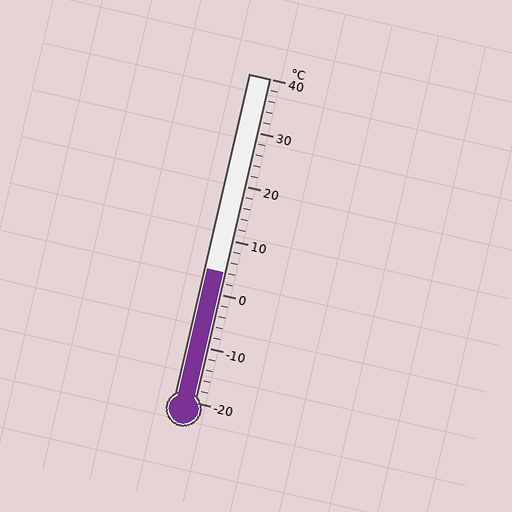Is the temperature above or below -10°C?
The temperature is above -10°C.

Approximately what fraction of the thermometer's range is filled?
The thermometer is filled to approximately 40% of its range.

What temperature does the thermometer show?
The thermometer shows approximately 4°C.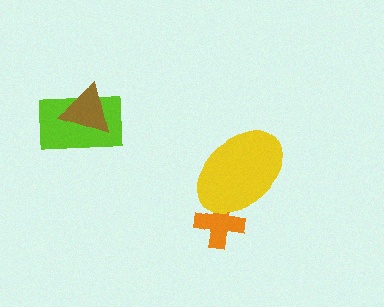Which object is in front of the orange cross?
The yellow ellipse is in front of the orange cross.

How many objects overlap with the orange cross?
1 object overlaps with the orange cross.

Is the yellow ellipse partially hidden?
No, no other shape covers it.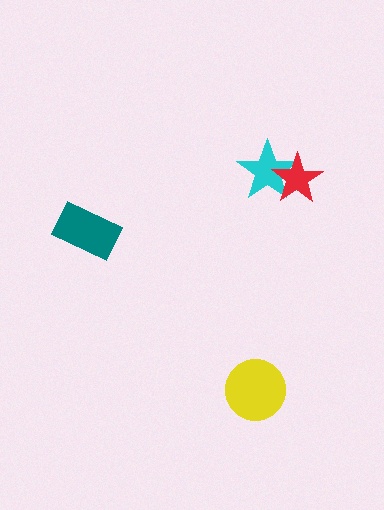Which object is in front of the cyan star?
The red star is in front of the cyan star.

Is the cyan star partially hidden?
Yes, it is partially covered by another shape.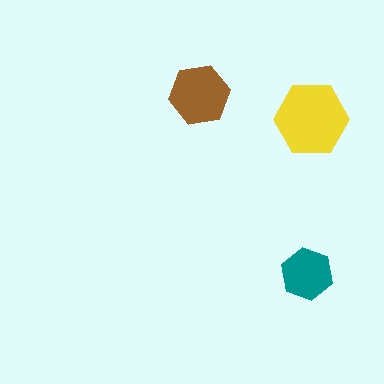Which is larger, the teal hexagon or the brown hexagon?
The brown one.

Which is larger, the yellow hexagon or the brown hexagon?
The yellow one.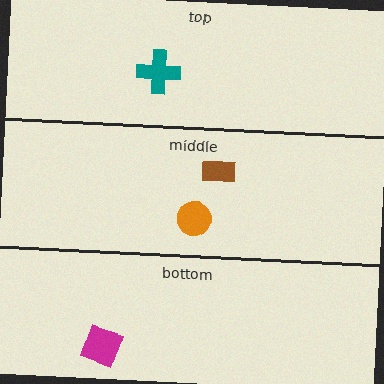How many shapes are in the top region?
1.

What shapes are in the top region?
The teal cross.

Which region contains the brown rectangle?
The middle region.